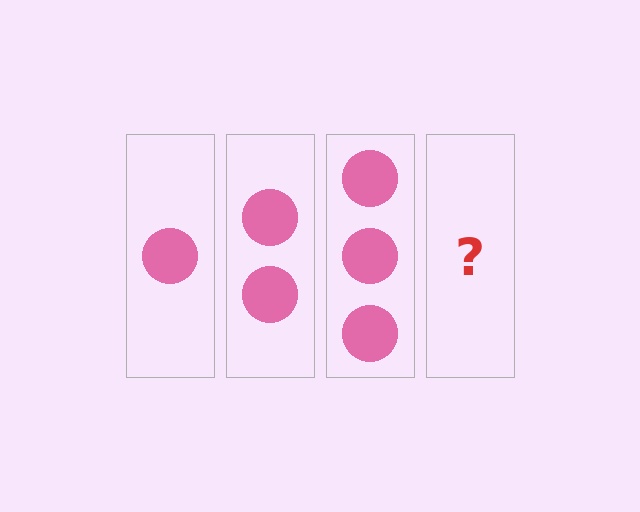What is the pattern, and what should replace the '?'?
The pattern is that each step adds one more circle. The '?' should be 4 circles.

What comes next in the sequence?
The next element should be 4 circles.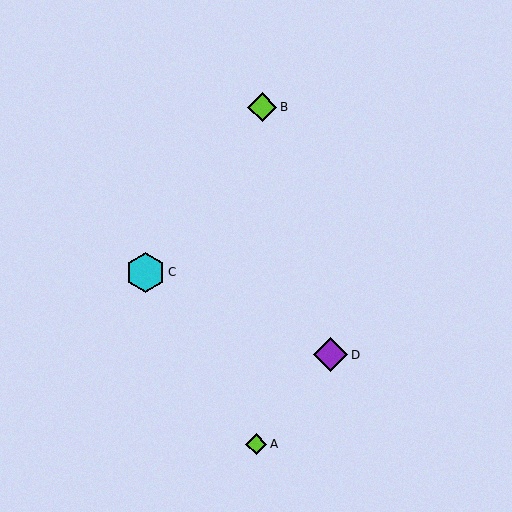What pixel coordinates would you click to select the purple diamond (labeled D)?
Click at (331, 355) to select the purple diamond D.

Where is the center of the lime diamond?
The center of the lime diamond is at (262, 107).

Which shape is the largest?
The cyan hexagon (labeled C) is the largest.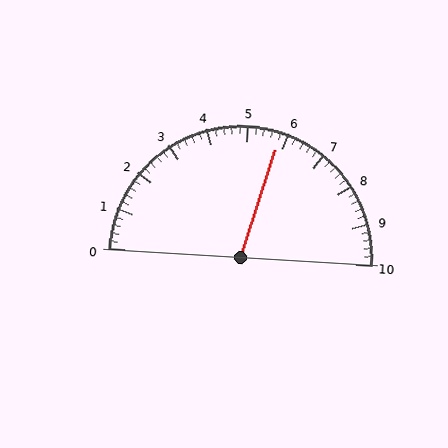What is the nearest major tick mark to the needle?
The nearest major tick mark is 6.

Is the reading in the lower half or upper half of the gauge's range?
The reading is in the upper half of the range (0 to 10).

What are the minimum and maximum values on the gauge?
The gauge ranges from 0 to 10.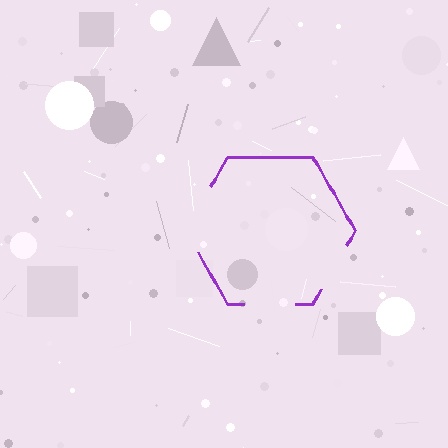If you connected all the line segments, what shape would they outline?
They would outline a hexagon.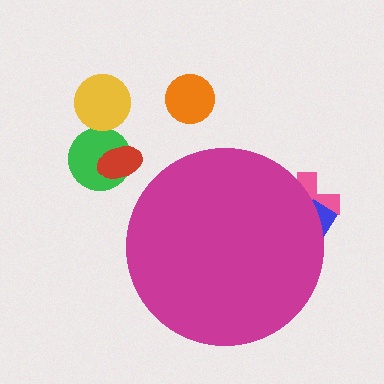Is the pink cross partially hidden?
Yes, the pink cross is partially hidden behind the magenta circle.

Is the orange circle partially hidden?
No, the orange circle is fully visible.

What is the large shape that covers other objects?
A magenta circle.